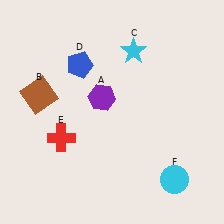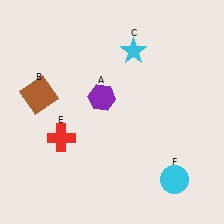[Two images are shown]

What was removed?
The blue pentagon (D) was removed in Image 2.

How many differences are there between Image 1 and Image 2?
There is 1 difference between the two images.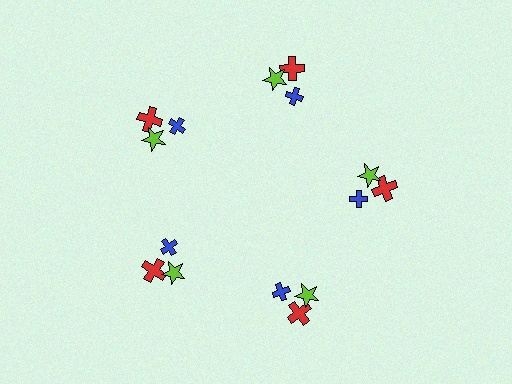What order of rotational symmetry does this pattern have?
This pattern has 5-fold rotational symmetry.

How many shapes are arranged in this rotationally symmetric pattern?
There are 15 shapes, arranged in 5 groups of 3.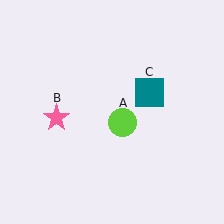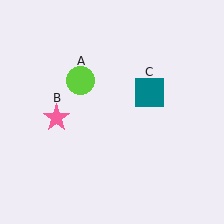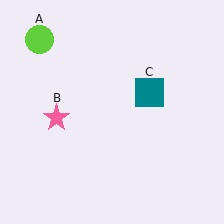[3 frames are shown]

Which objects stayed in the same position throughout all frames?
Pink star (object B) and teal square (object C) remained stationary.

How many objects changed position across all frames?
1 object changed position: lime circle (object A).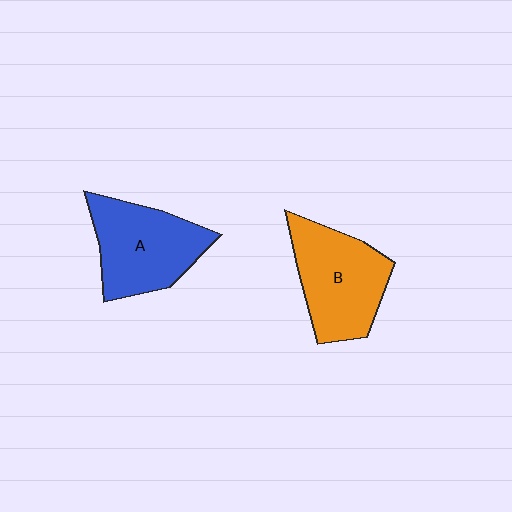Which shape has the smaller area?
Shape A (blue).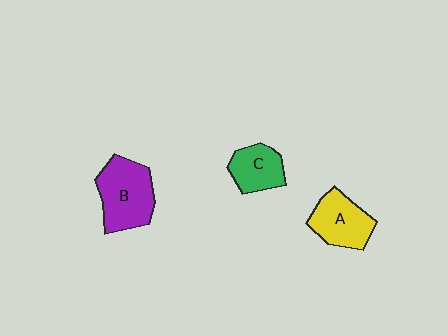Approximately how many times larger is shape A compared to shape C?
Approximately 1.2 times.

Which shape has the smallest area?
Shape C (green).